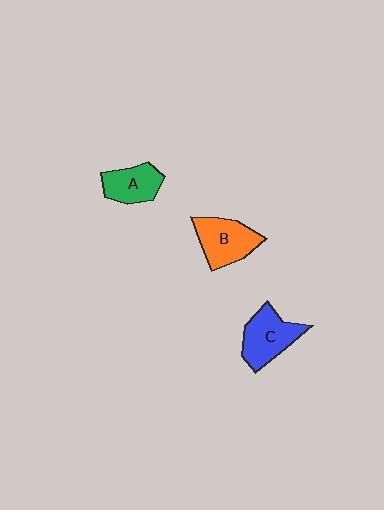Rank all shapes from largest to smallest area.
From largest to smallest: B (orange), C (blue), A (green).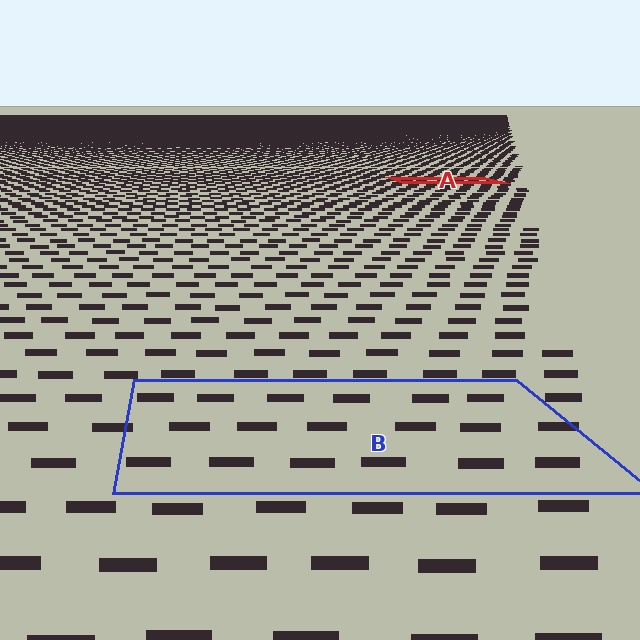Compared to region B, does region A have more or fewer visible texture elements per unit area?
Region A has more texture elements per unit area — they are packed more densely because it is farther away.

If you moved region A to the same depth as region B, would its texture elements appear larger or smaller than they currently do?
They would appear larger. At a closer depth, the same texture elements are projected at a bigger on-screen size.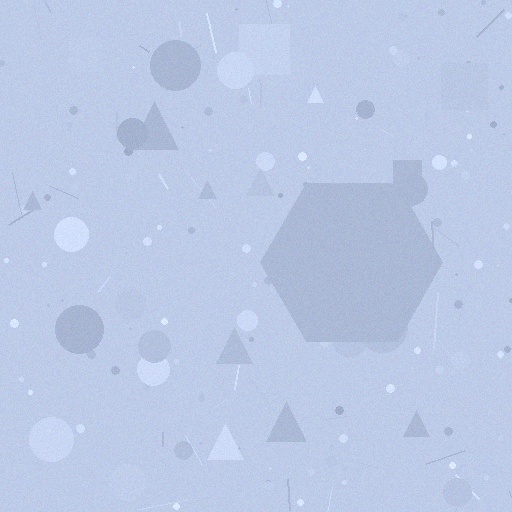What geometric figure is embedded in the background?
A hexagon is embedded in the background.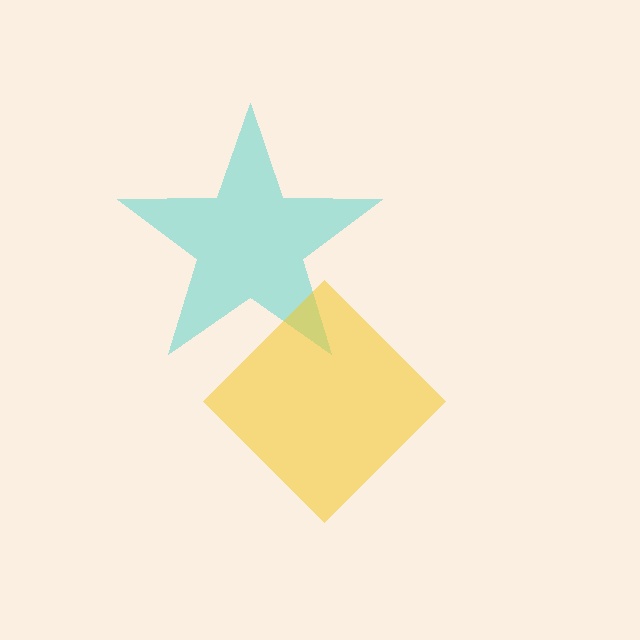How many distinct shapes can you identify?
There are 2 distinct shapes: a cyan star, a yellow diamond.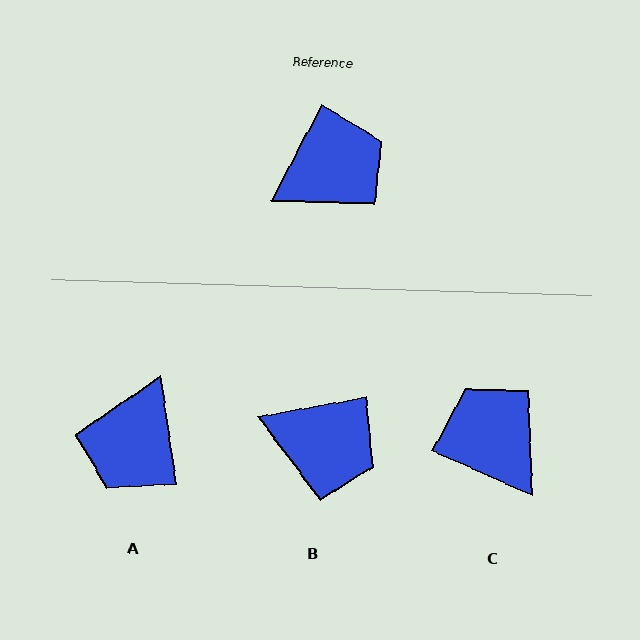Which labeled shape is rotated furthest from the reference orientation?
A, about 144 degrees away.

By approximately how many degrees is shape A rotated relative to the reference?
Approximately 144 degrees clockwise.